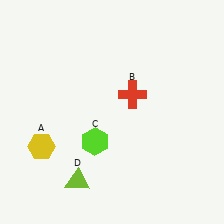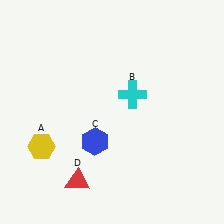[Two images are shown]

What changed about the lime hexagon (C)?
In Image 1, C is lime. In Image 2, it changed to blue.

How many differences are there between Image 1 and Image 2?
There are 3 differences between the two images.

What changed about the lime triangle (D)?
In Image 1, D is lime. In Image 2, it changed to red.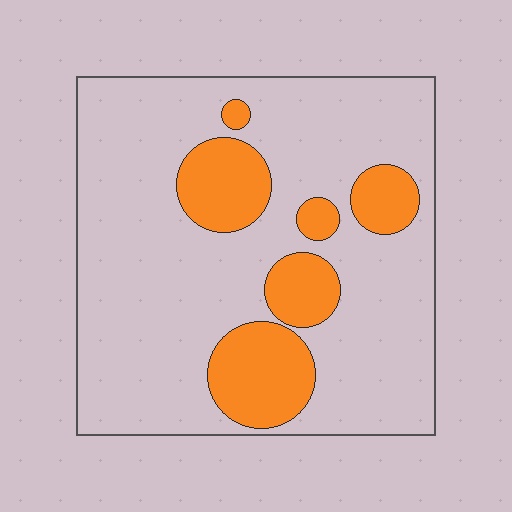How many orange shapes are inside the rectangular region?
6.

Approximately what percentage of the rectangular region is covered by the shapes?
Approximately 20%.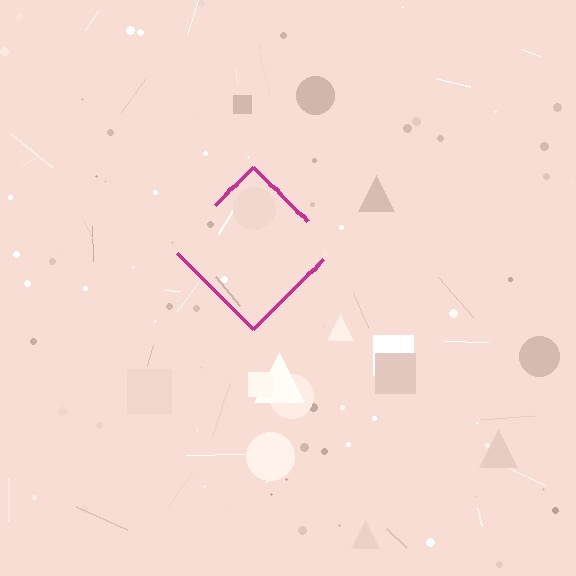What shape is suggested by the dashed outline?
The dashed outline suggests a diamond.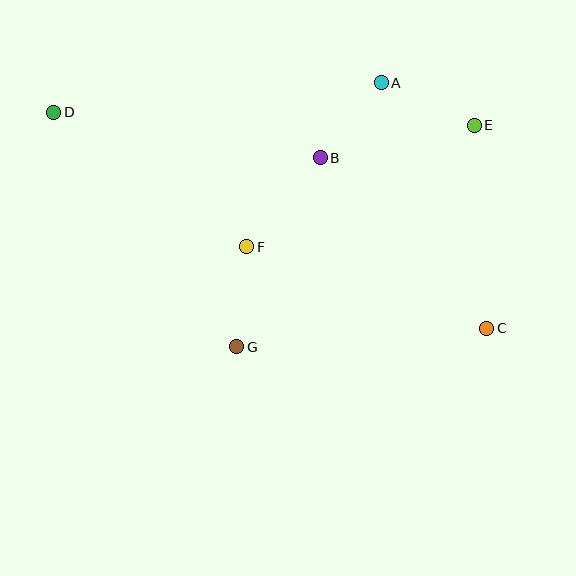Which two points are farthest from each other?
Points C and D are farthest from each other.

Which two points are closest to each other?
Points A and B are closest to each other.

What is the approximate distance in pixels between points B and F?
The distance between B and F is approximately 116 pixels.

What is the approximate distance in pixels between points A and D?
The distance between A and D is approximately 329 pixels.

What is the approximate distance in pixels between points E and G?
The distance between E and G is approximately 324 pixels.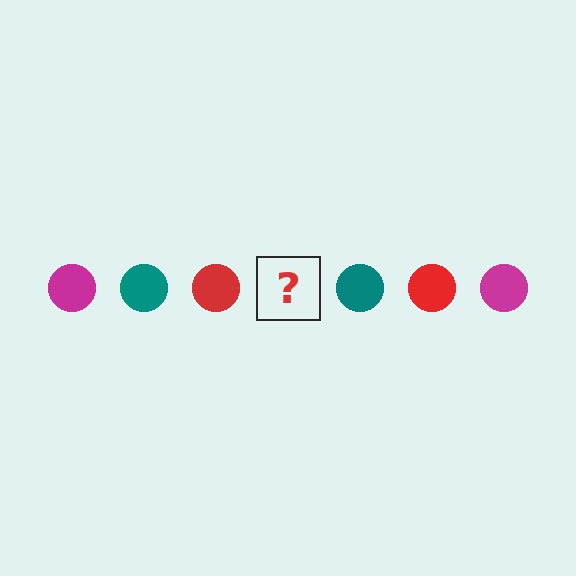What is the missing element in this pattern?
The missing element is a magenta circle.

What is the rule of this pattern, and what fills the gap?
The rule is that the pattern cycles through magenta, teal, red circles. The gap should be filled with a magenta circle.